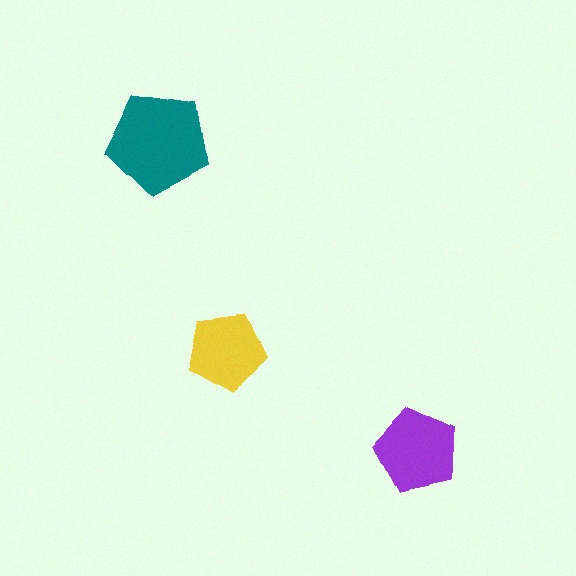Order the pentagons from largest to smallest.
the teal one, the purple one, the yellow one.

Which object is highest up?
The teal pentagon is topmost.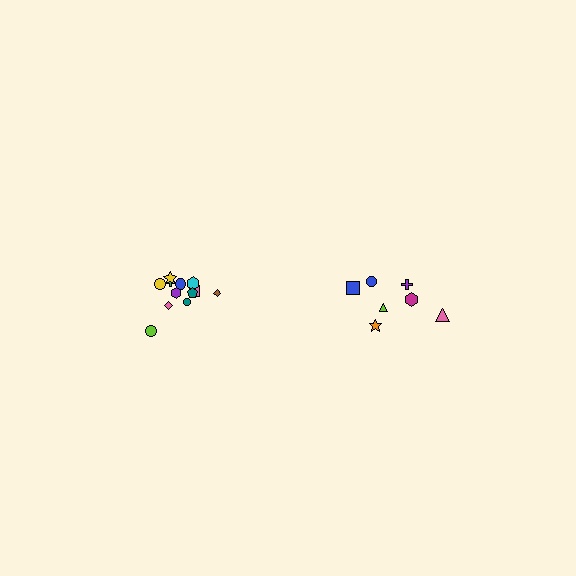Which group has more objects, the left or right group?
The left group.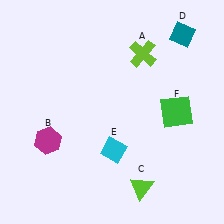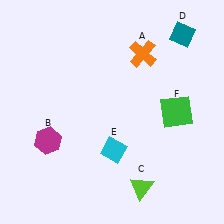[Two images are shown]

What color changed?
The cross (A) changed from lime in Image 1 to orange in Image 2.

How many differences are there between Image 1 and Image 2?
There is 1 difference between the two images.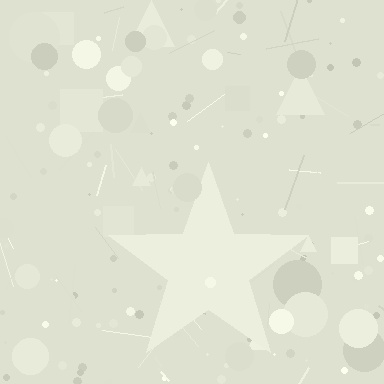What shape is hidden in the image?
A star is hidden in the image.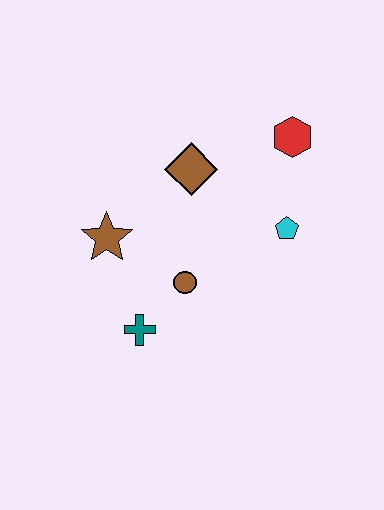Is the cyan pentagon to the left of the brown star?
No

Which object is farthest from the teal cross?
The red hexagon is farthest from the teal cross.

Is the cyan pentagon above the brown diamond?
No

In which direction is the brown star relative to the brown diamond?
The brown star is to the left of the brown diamond.